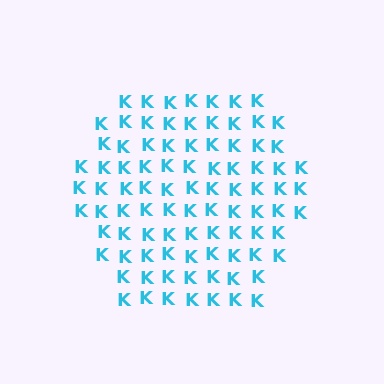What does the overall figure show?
The overall figure shows a hexagon.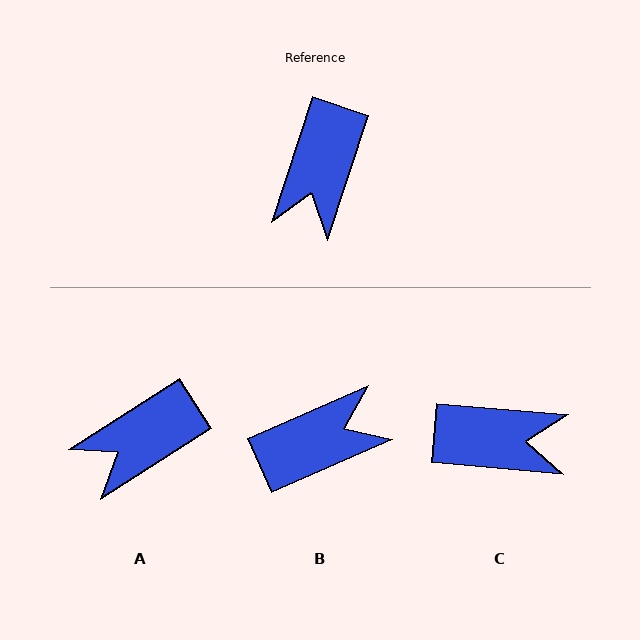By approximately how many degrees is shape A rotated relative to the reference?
Approximately 39 degrees clockwise.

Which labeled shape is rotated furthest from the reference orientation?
B, about 132 degrees away.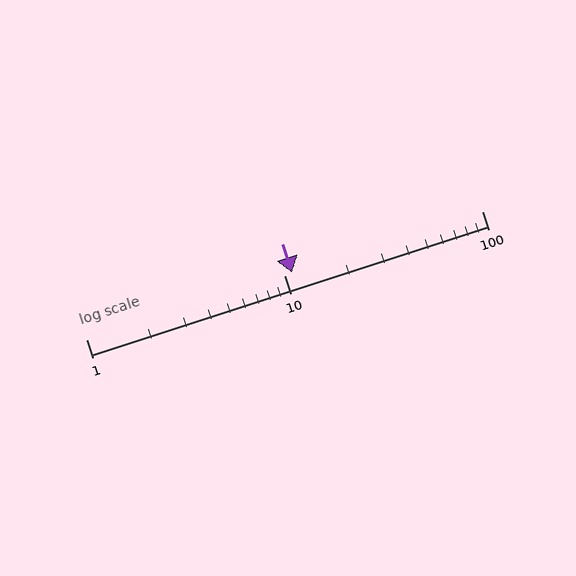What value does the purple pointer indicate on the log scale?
The pointer indicates approximately 11.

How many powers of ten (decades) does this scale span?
The scale spans 2 decades, from 1 to 100.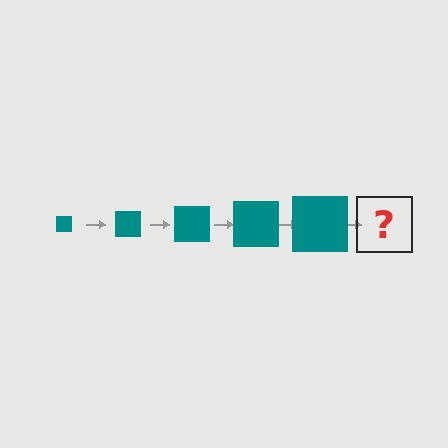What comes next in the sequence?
The next element should be a teal square, larger than the previous one.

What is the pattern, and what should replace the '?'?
The pattern is that the square gets progressively larger each step. The '?' should be a teal square, larger than the previous one.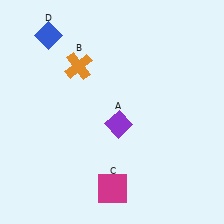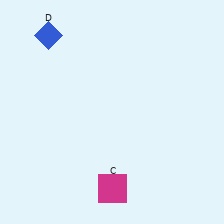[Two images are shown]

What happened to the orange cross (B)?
The orange cross (B) was removed in Image 2. It was in the top-left area of Image 1.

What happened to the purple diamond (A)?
The purple diamond (A) was removed in Image 2. It was in the bottom-right area of Image 1.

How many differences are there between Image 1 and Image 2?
There are 2 differences between the two images.